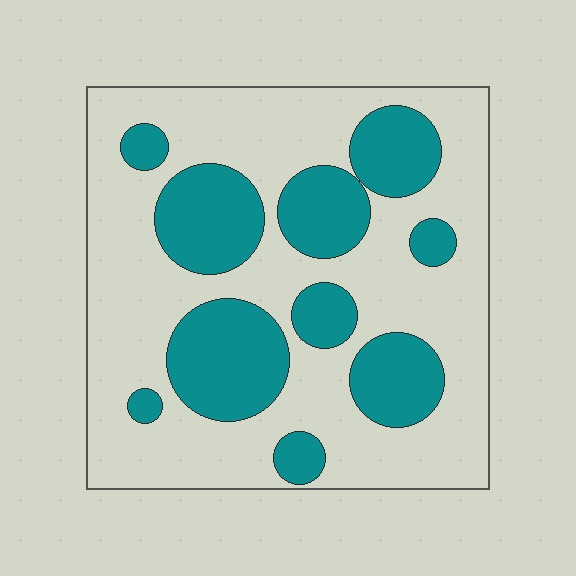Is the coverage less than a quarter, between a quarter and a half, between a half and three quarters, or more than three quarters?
Between a quarter and a half.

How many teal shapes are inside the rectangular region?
10.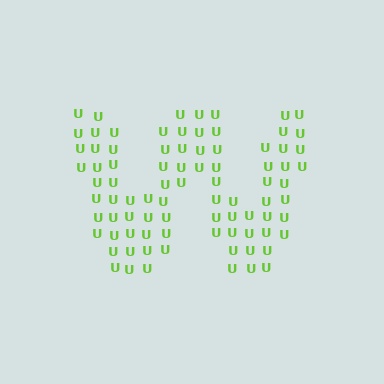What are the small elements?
The small elements are letter U's.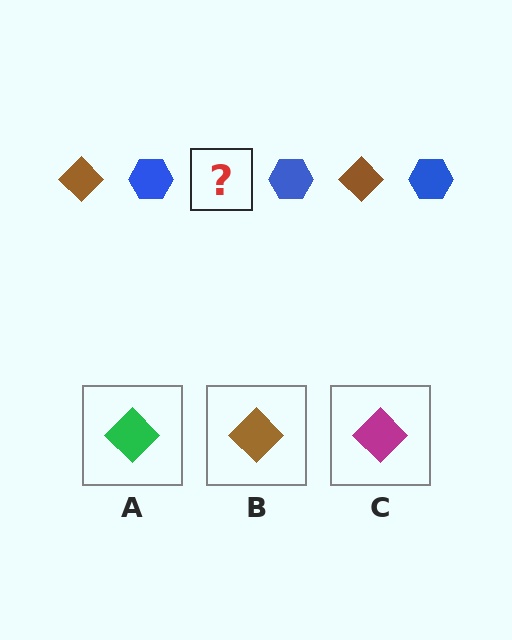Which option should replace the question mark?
Option B.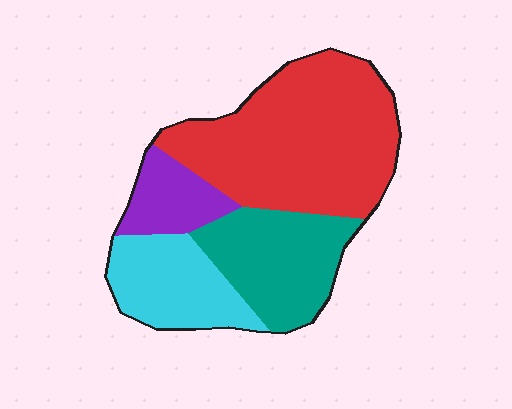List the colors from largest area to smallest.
From largest to smallest: red, teal, cyan, purple.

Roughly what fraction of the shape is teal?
Teal takes up about one quarter (1/4) of the shape.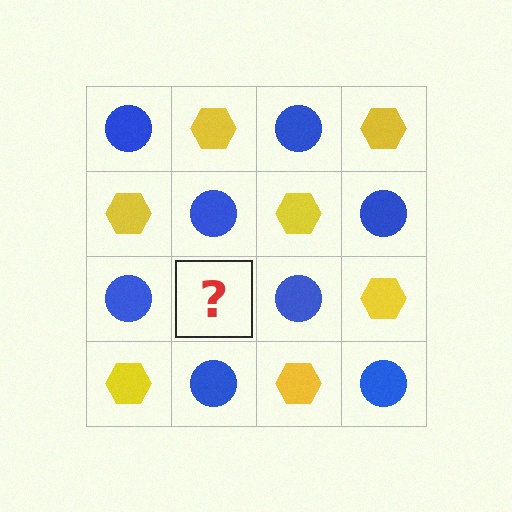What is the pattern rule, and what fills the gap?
The rule is that it alternates blue circle and yellow hexagon in a checkerboard pattern. The gap should be filled with a yellow hexagon.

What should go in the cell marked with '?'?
The missing cell should contain a yellow hexagon.